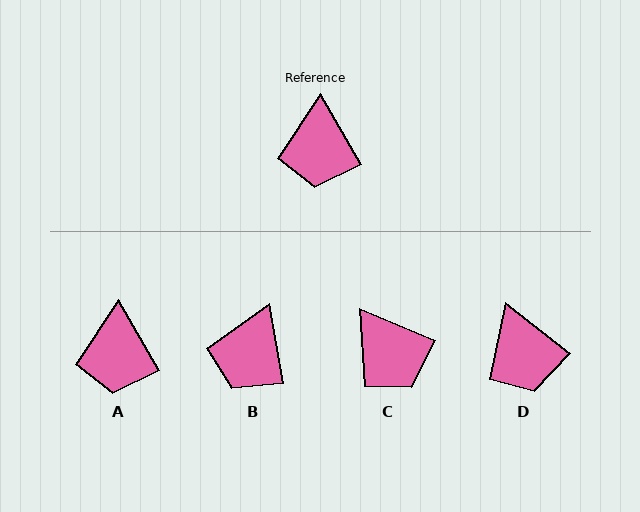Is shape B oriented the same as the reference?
No, it is off by about 20 degrees.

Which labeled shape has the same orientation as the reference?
A.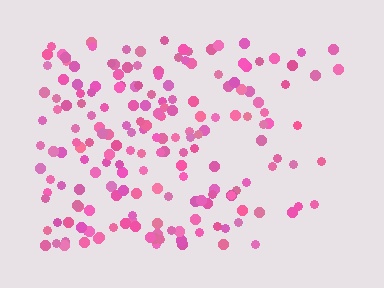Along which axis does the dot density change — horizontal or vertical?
Horizontal.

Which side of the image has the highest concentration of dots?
The left.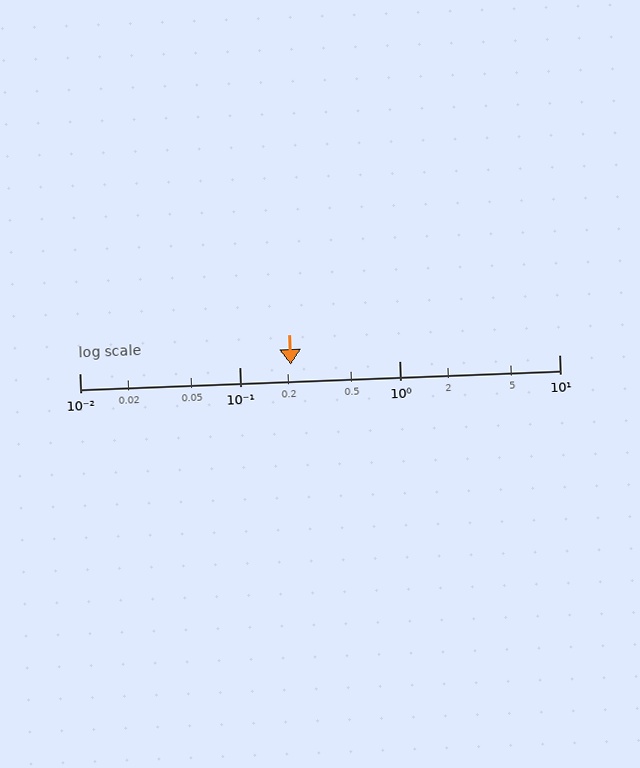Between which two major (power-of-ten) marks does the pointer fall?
The pointer is between 0.1 and 1.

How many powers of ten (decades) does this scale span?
The scale spans 3 decades, from 0.01 to 10.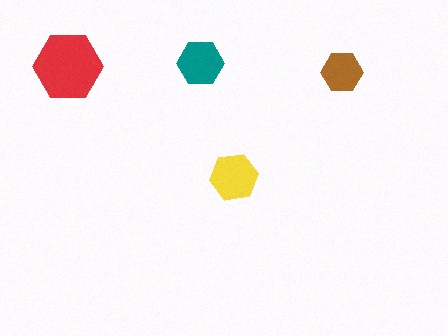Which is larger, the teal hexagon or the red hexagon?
The red one.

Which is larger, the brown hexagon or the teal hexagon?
The teal one.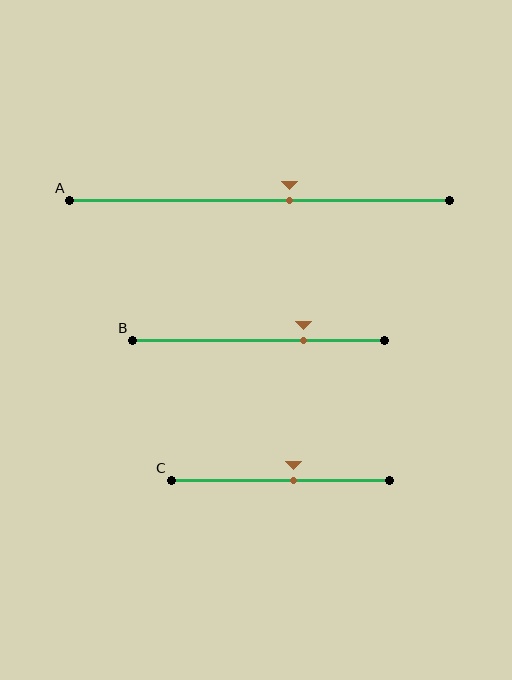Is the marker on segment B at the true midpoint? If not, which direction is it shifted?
No, the marker on segment B is shifted to the right by about 18% of the segment length.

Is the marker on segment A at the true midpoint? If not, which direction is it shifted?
No, the marker on segment A is shifted to the right by about 8% of the segment length.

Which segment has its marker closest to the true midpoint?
Segment C has its marker closest to the true midpoint.